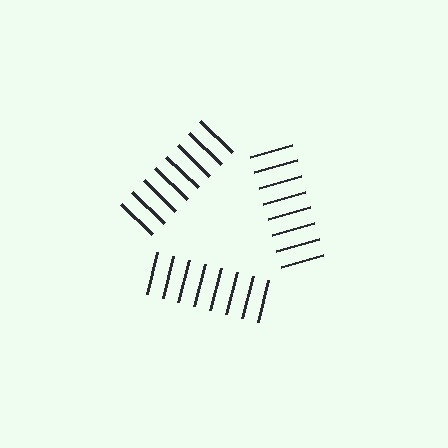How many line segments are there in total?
24 — 8 along each of the 3 edges.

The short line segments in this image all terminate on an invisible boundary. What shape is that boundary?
An illusory triangle — the line segments terminate on its edges but no continuous stroke is drawn.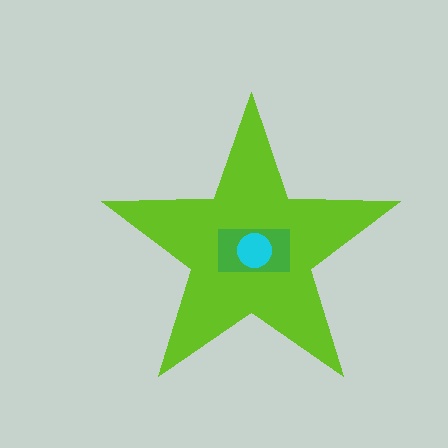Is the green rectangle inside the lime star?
Yes.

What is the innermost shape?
The cyan circle.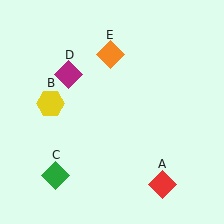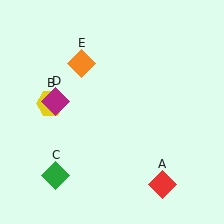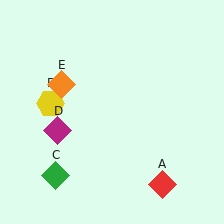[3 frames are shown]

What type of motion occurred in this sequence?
The magenta diamond (object D), orange diamond (object E) rotated counterclockwise around the center of the scene.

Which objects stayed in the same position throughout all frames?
Red diamond (object A) and yellow hexagon (object B) and green diamond (object C) remained stationary.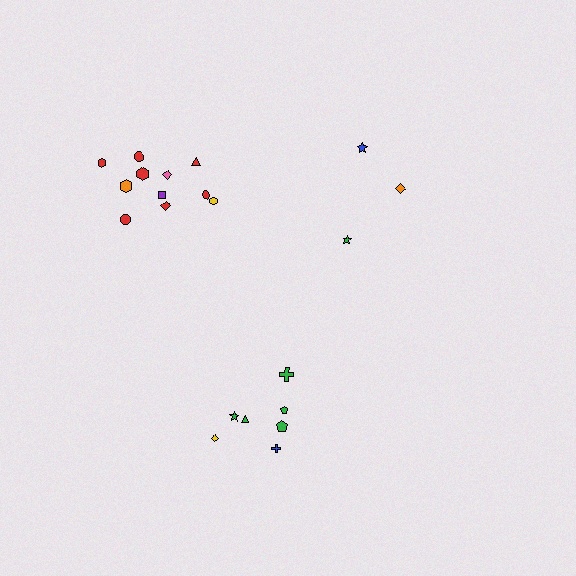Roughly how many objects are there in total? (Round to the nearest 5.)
Roughly 20 objects in total.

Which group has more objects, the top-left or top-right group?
The top-left group.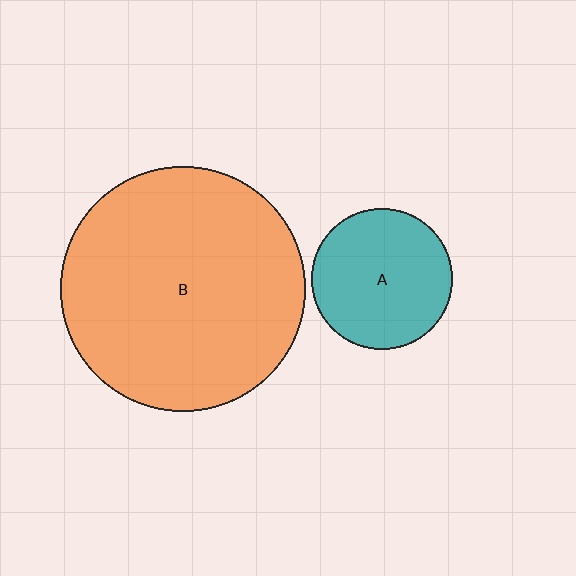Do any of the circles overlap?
No, none of the circles overlap.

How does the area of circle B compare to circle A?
Approximately 3.0 times.